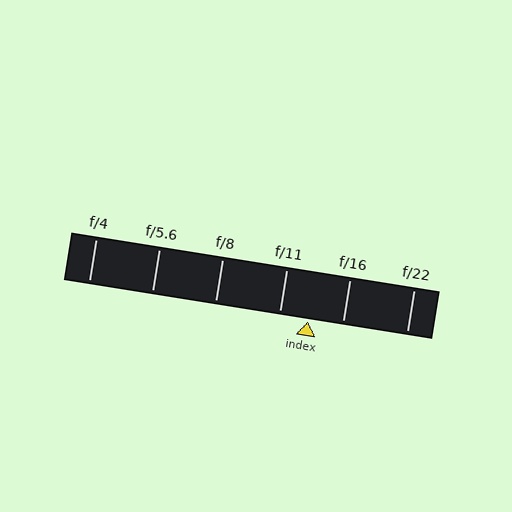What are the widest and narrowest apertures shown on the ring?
The widest aperture shown is f/4 and the narrowest is f/22.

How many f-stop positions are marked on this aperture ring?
There are 6 f-stop positions marked.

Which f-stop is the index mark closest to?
The index mark is closest to f/11.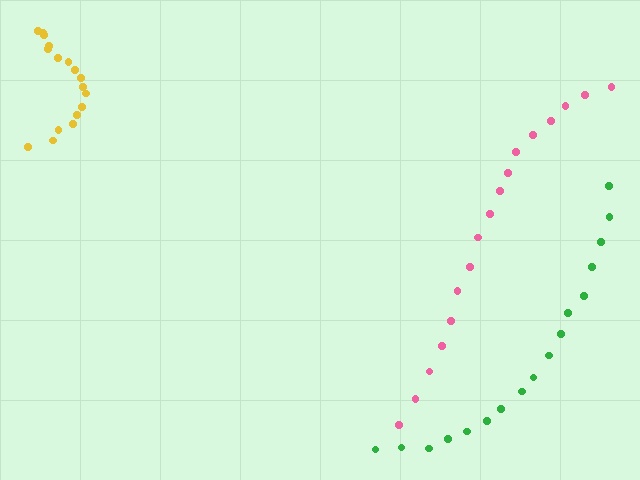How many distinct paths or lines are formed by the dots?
There are 3 distinct paths.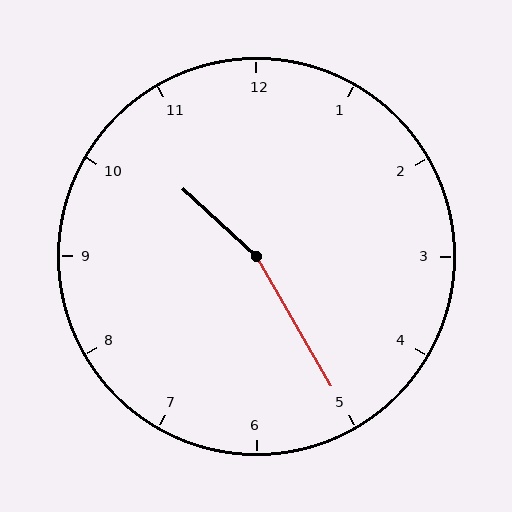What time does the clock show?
10:25.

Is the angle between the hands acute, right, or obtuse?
It is obtuse.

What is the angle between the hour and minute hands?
Approximately 162 degrees.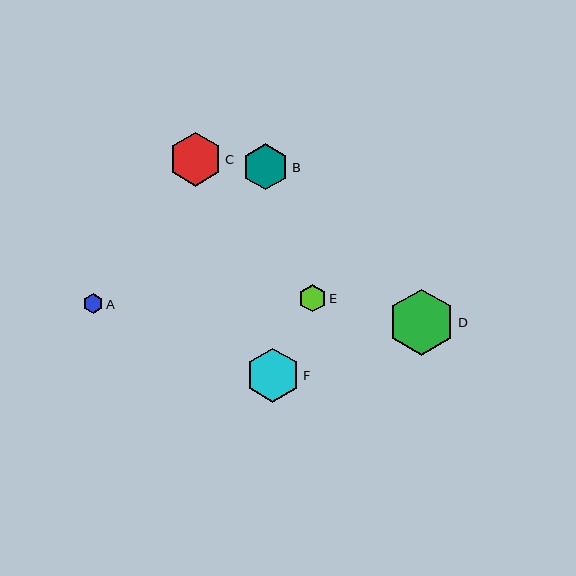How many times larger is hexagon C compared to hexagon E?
Hexagon C is approximately 2.0 times the size of hexagon E.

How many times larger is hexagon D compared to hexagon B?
Hexagon D is approximately 1.4 times the size of hexagon B.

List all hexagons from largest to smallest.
From largest to smallest: D, C, F, B, E, A.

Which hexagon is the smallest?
Hexagon A is the smallest with a size of approximately 20 pixels.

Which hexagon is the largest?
Hexagon D is the largest with a size of approximately 66 pixels.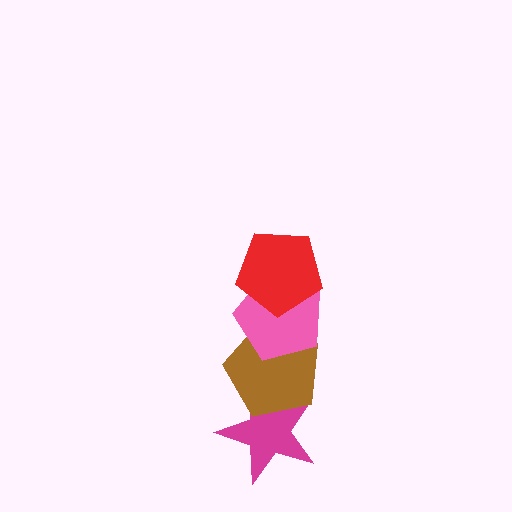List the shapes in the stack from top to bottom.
From top to bottom: the red pentagon, the pink pentagon, the brown pentagon, the magenta star.